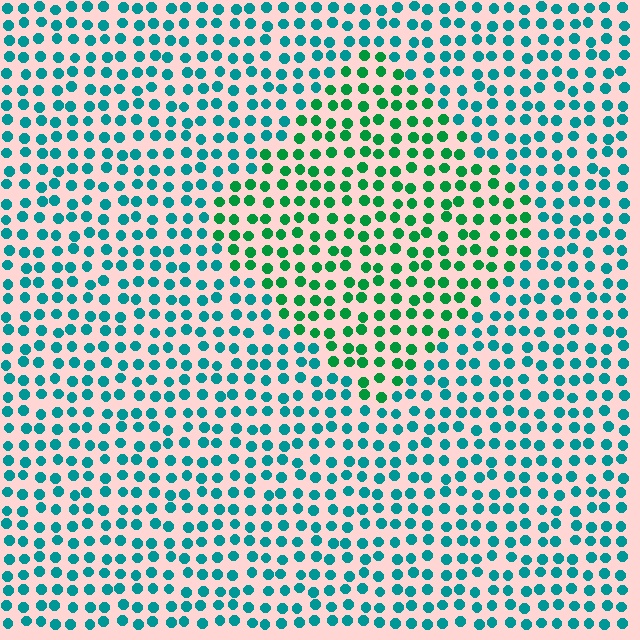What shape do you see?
I see a diamond.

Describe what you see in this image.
The image is filled with small teal elements in a uniform arrangement. A diamond-shaped region is visible where the elements are tinted to a slightly different hue, forming a subtle color boundary.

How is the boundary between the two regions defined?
The boundary is defined purely by a slight shift in hue (about 37 degrees). Spacing, size, and orientation are identical on both sides.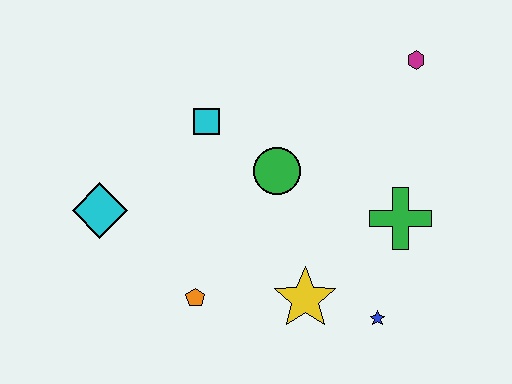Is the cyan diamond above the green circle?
No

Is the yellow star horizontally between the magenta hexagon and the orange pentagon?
Yes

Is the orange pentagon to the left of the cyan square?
Yes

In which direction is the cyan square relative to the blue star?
The cyan square is above the blue star.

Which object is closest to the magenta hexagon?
The green cross is closest to the magenta hexagon.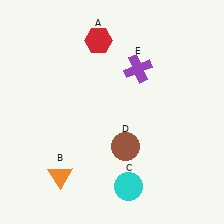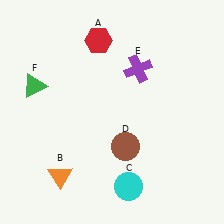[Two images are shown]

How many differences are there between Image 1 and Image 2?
There is 1 difference between the two images.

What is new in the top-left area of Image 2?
A green triangle (F) was added in the top-left area of Image 2.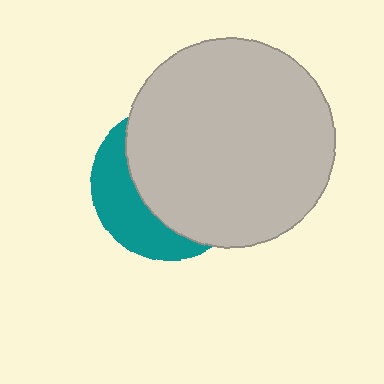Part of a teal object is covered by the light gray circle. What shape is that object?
It is a circle.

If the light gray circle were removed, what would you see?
You would see the complete teal circle.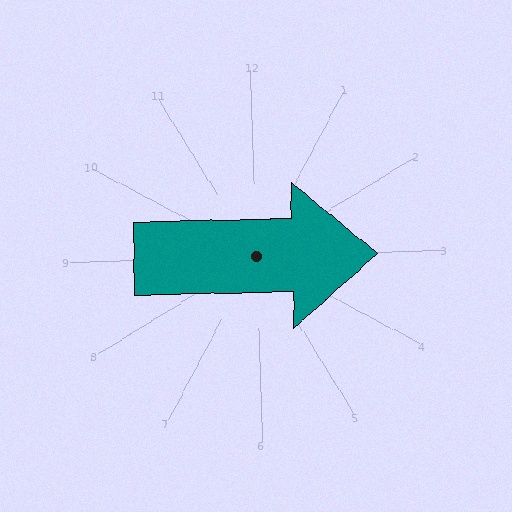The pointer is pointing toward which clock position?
Roughly 3 o'clock.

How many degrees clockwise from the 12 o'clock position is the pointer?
Approximately 91 degrees.